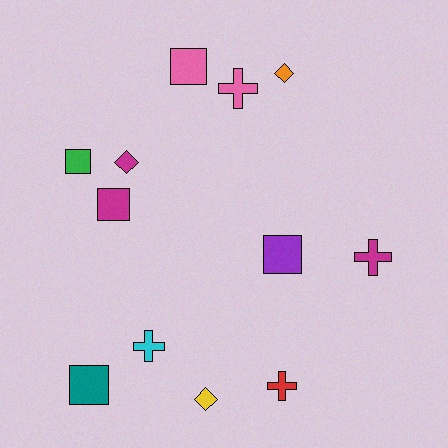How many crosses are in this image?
There are 4 crosses.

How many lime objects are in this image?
There are no lime objects.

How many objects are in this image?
There are 12 objects.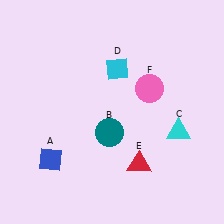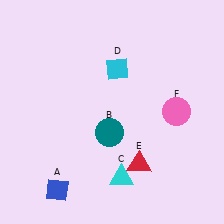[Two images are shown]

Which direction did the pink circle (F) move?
The pink circle (F) moved right.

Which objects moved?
The objects that moved are: the blue diamond (A), the cyan triangle (C), the pink circle (F).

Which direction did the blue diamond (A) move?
The blue diamond (A) moved down.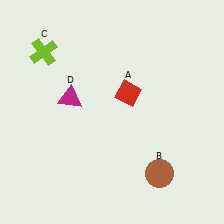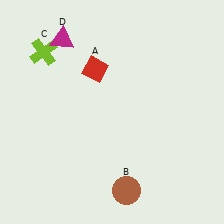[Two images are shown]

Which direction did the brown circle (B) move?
The brown circle (B) moved left.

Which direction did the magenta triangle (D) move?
The magenta triangle (D) moved up.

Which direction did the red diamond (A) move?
The red diamond (A) moved left.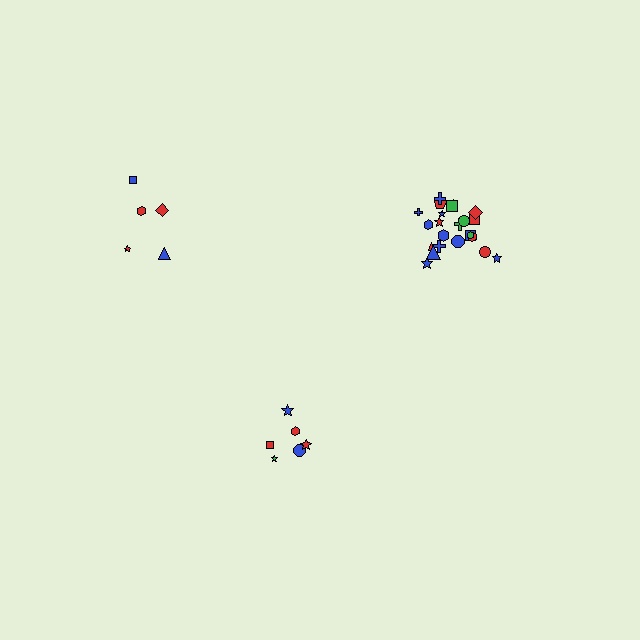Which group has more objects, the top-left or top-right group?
The top-right group.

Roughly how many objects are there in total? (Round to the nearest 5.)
Roughly 35 objects in total.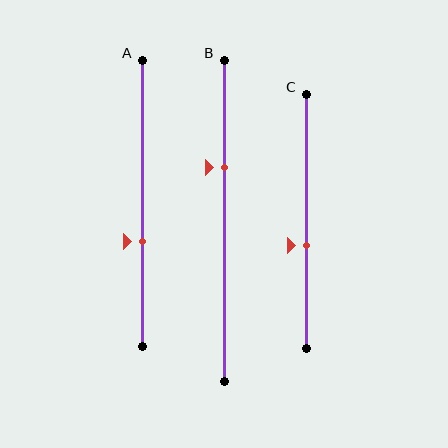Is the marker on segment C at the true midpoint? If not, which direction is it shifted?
No, the marker on segment C is shifted downward by about 9% of the segment length.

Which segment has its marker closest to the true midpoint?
Segment C has its marker closest to the true midpoint.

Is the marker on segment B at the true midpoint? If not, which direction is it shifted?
No, the marker on segment B is shifted upward by about 17% of the segment length.